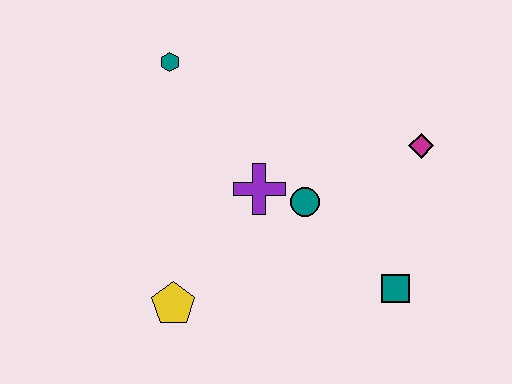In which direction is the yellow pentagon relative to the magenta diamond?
The yellow pentagon is to the left of the magenta diamond.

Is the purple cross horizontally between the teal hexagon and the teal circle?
Yes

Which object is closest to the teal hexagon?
The purple cross is closest to the teal hexagon.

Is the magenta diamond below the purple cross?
No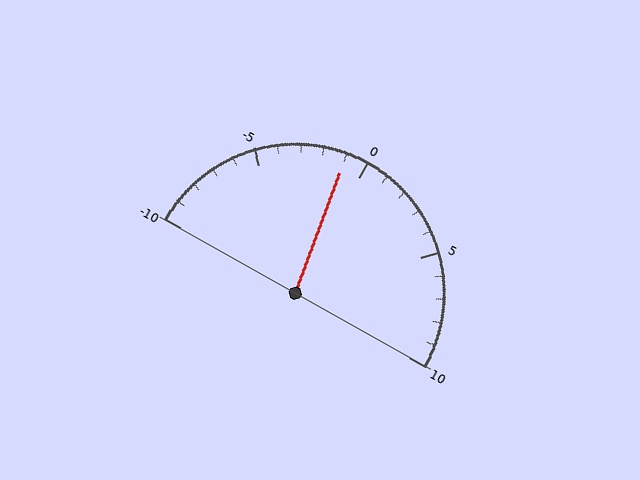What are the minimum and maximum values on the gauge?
The gauge ranges from -10 to 10.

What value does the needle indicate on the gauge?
The needle indicates approximately -1.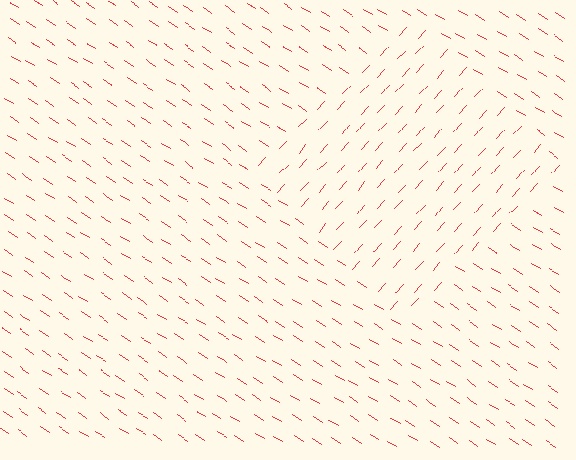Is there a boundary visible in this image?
Yes, there is a texture boundary formed by a change in line orientation.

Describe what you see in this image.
The image is filled with small red line segments. A diamond region in the image has lines oriented differently from the surrounding lines, creating a visible texture boundary.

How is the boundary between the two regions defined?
The boundary is defined purely by a change in line orientation (approximately 80 degrees difference). All lines are the same color and thickness.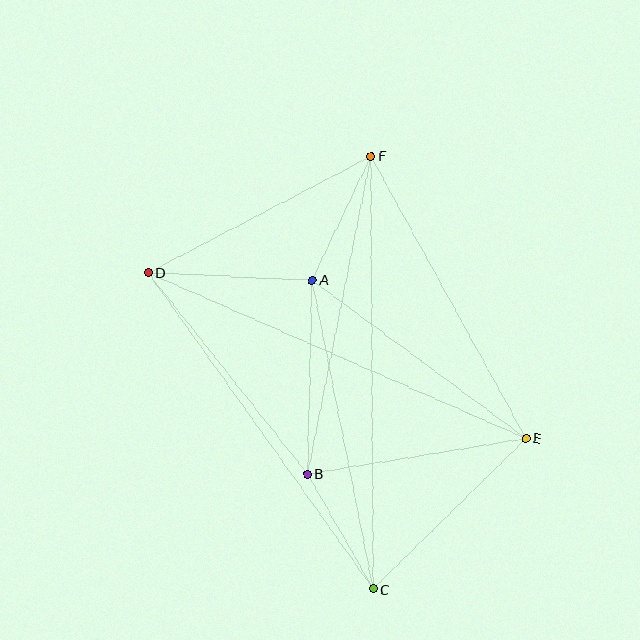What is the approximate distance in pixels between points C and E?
The distance between C and E is approximately 215 pixels.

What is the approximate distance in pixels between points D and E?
The distance between D and E is approximately 413 pixels.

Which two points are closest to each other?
Points B and C are closest to each other.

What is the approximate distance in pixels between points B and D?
The distance between B and D is approximately 257 pixels.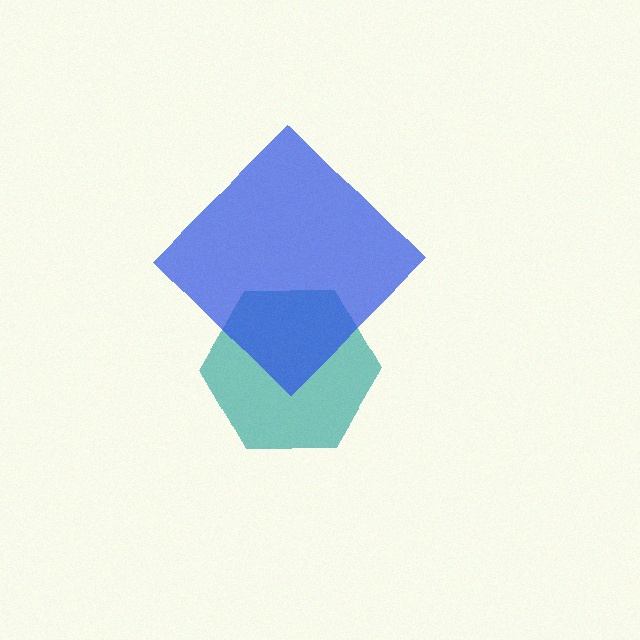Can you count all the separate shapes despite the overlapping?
Yes, there are 2 separate shapes.